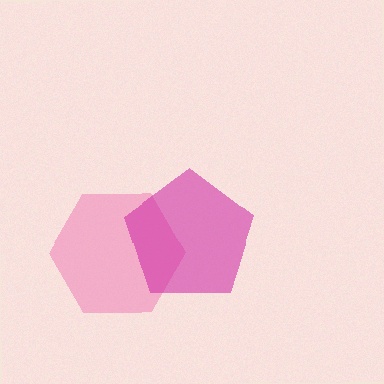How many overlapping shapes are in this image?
There are 2 overlapping shapes in the image.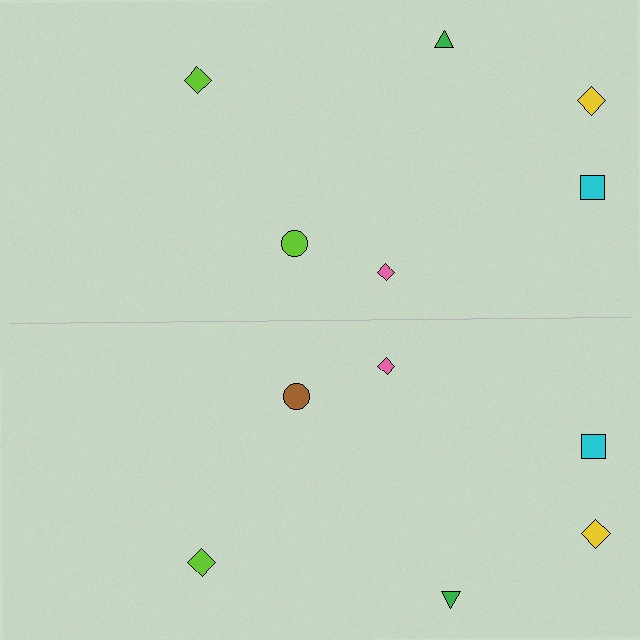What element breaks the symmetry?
The brown circle on the bottom side breaks the symmetry — its mirror counterpart is lime.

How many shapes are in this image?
There are 12 shapes in this image.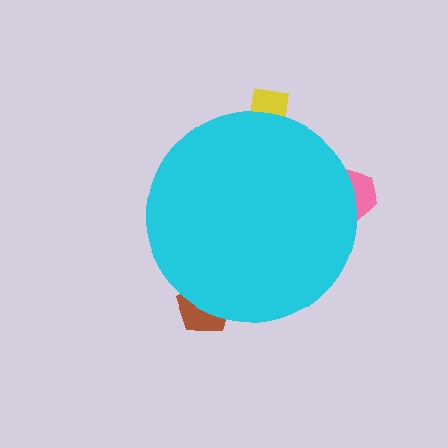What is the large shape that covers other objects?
A cyan circle.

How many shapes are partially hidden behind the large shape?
3 shapes are partially hidden.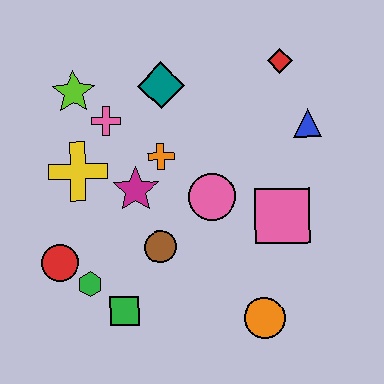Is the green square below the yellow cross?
Yes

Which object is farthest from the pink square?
The lime star is farthest from the pink square.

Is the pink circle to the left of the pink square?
Yes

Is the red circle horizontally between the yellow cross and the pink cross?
No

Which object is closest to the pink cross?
The lime star is closest to the pink cross.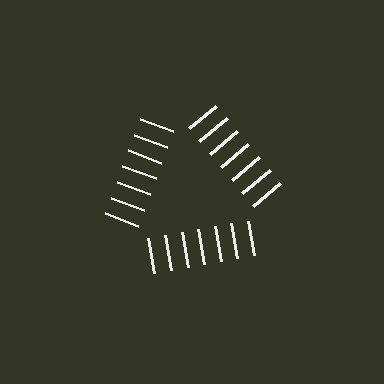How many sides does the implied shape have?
3 sides — the line-ends trace a triangle.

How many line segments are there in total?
21 — 7 along each of the 3 edges.